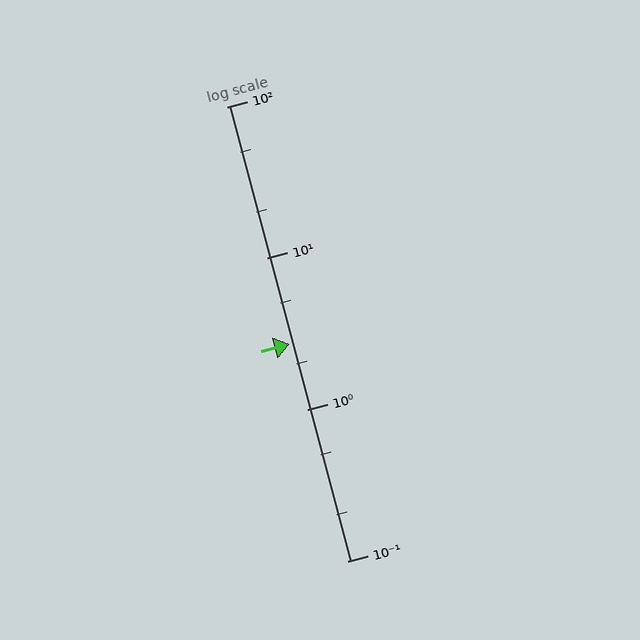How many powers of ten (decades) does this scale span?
The scale spans 3 decades, from 0.1 to 100.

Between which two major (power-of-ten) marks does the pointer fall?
The pointer is between 1 and 10.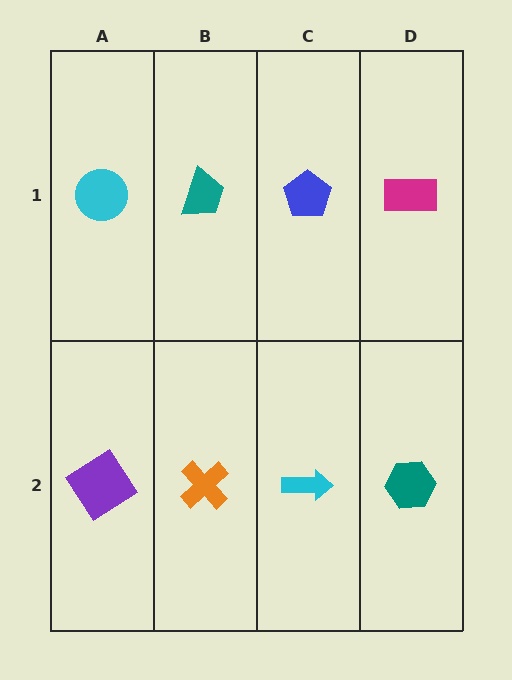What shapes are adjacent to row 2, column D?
A magenta rectangle (row 1, column D), a cyan arrow (row 2, column C).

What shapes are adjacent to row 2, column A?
A cyan circle (row 1, column A), an orange cross (row 2, column B).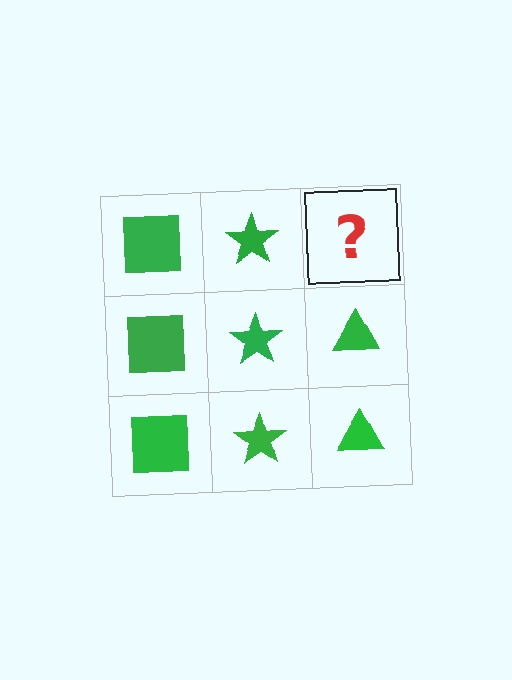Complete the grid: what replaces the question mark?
The question mark should be replaced with a green triangle.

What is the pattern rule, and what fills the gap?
The rule is that each column has a consistent shape. The gap should be filled with a green triangle.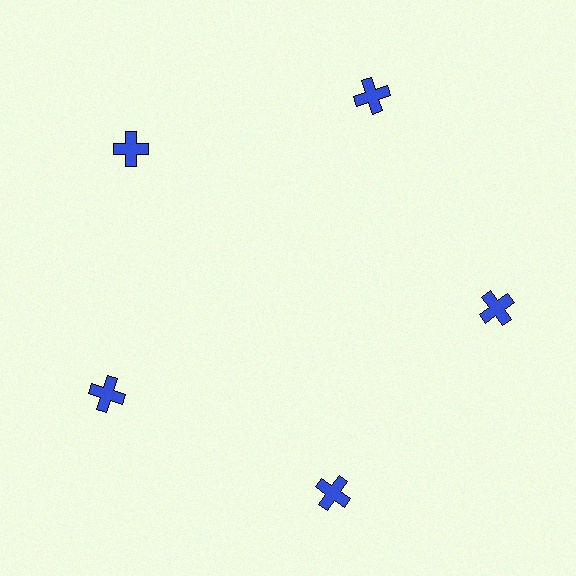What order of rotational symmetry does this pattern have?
This pattern has 5-fold rotational symmetry.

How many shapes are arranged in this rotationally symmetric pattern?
There are 5 shapes, arranged in 5 groups of 1.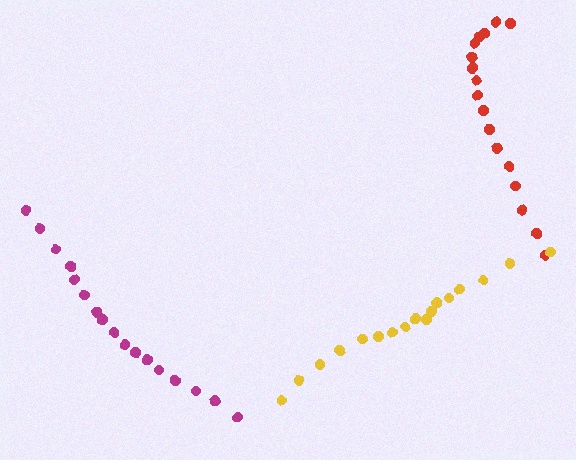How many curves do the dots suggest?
There are 3 distinct paths.